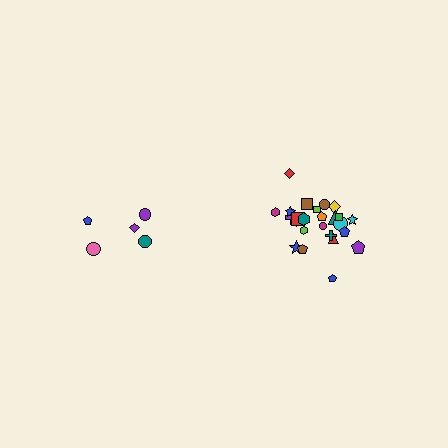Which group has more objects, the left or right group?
The right group.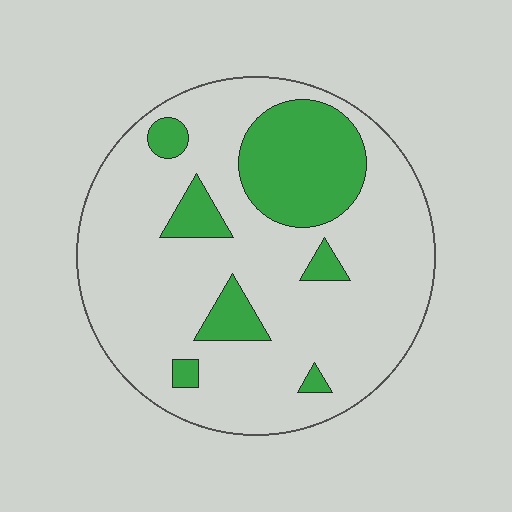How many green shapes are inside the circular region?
7.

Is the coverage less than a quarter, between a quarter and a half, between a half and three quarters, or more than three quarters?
Less than a quarter.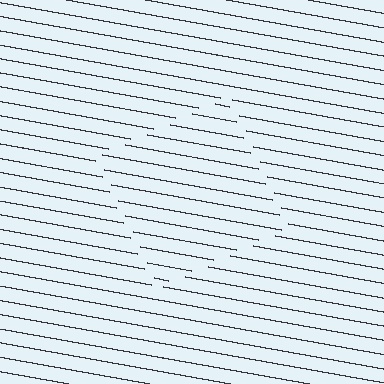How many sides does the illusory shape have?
4 sides — the line-ends trace a square.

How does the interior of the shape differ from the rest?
The interior of the shape contains the same grating, shifted by half a period — the contour is defined by the phase discontinuity where line-ends from the inner and outer gratings abut.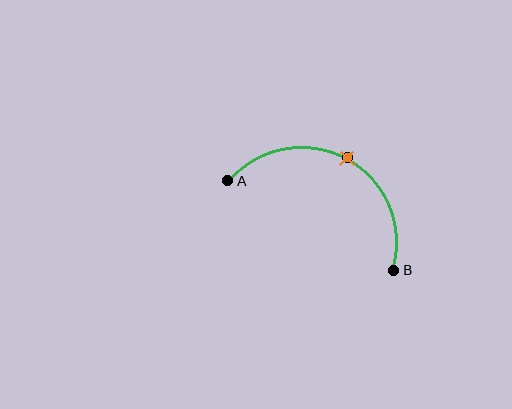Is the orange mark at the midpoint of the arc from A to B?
Yes. The orange mark lies on the arc at equal arc-length from both A and B — it is the arc midpoint.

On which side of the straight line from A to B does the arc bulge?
The arc bulges above the straight line connecting A and B.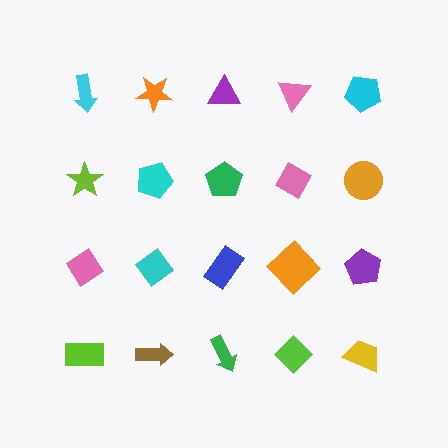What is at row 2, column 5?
An orange circle.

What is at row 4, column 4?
A lime diamond.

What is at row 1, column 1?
A cyan arrow.